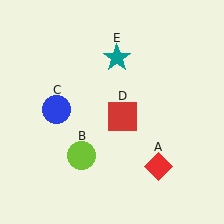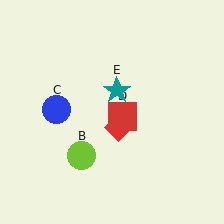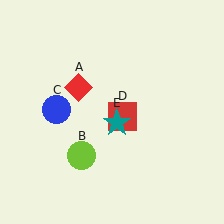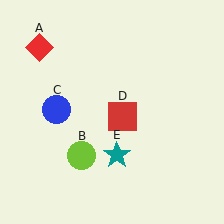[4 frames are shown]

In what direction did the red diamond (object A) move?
The red diamond (object A) moved up and to the left.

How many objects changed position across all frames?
2 objects changed position: red diamond (object A), teal star (object E).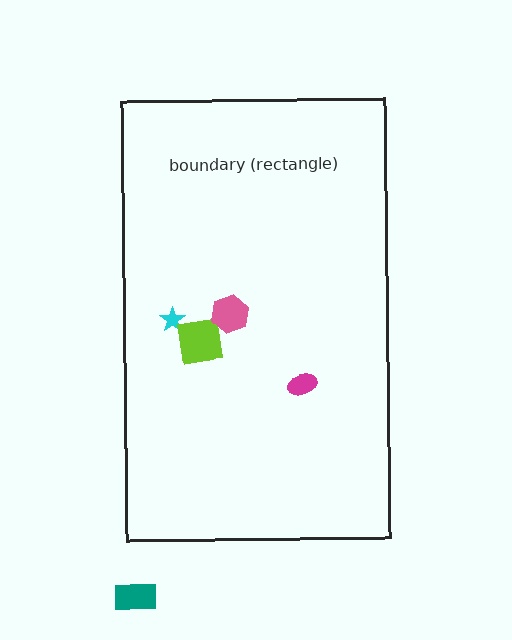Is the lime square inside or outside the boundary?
Inside.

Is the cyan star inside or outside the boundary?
Inside.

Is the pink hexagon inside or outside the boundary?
Inside.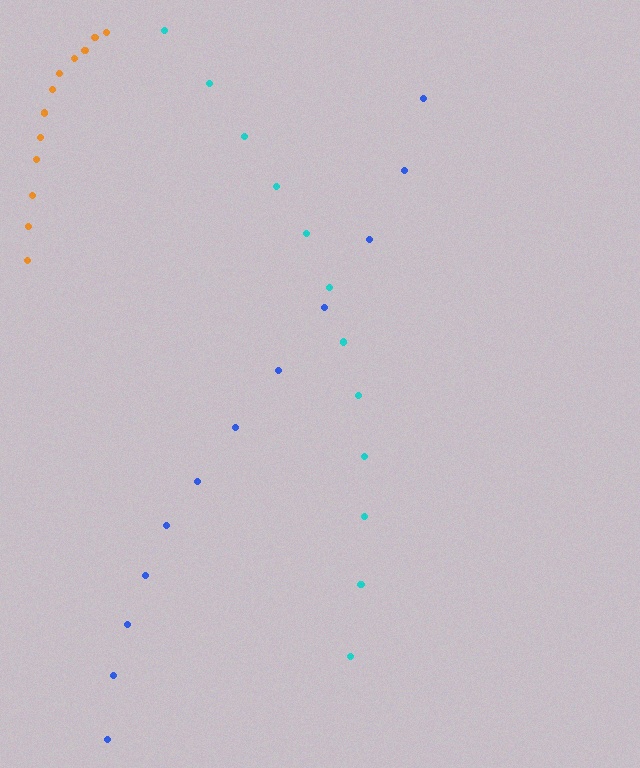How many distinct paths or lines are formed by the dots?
There are 3 distinct paths.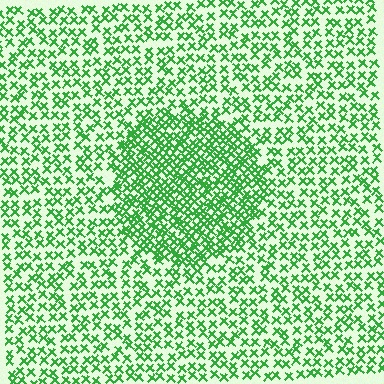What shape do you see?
I see a circle.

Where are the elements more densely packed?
The elements are more densely packed inside the circle boundary.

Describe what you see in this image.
The image contains small green elements arranged at two different densities. A circle-shaped region is visible where the elements are more densely packed than the surrounding area.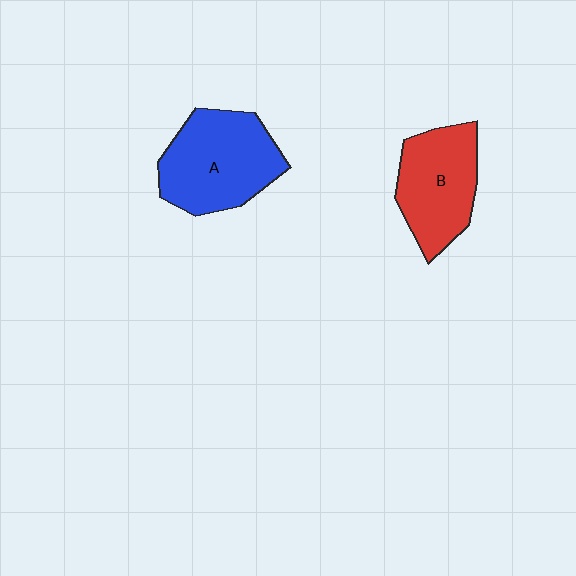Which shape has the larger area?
Shape A (blue).